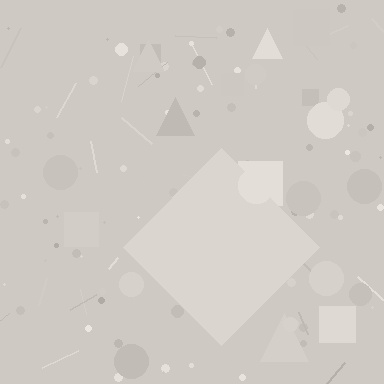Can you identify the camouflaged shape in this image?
The camouflaged shape is a diamond.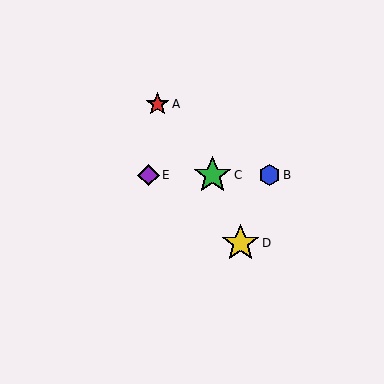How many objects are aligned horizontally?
3 objects (B, C, E) are aligned horizontally.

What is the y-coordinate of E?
Object E is at y≈175.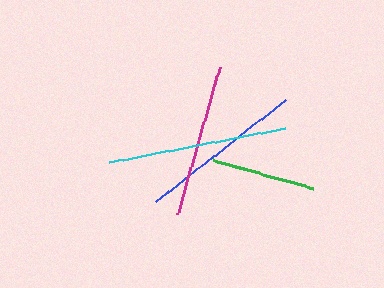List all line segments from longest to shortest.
From longest to shortest: cyan, blue, magenta, green.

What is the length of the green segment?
The green segment is approximately 104 pixels long.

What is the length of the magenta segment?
The magenta segment is approximately 153 pixels long.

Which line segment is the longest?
The cyan line is the longest at approximately 181 pixels.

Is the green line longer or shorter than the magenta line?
The magenta line is longer than the green line.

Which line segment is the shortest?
The green line is the shortest at approximately 104 pixels.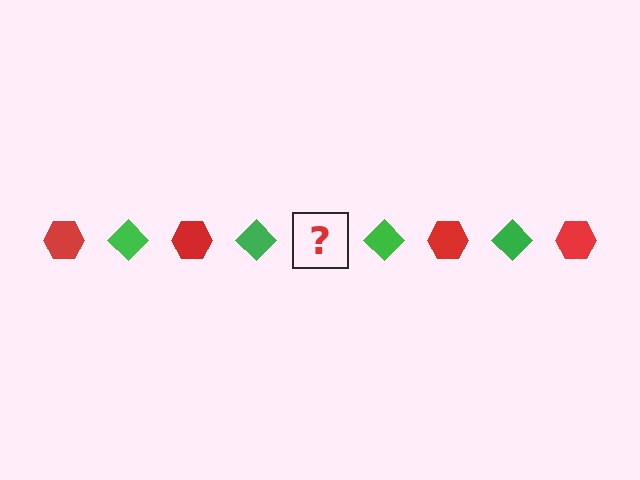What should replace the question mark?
The question mark should be replaced with a red hexagon.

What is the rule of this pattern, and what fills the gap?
The rule is that the pattern alternates between red hexagon and green diamond. The gap should be filled with a red hexagon.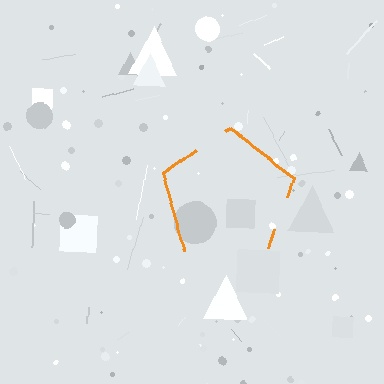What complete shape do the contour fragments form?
The contour fragments form a pentagon.